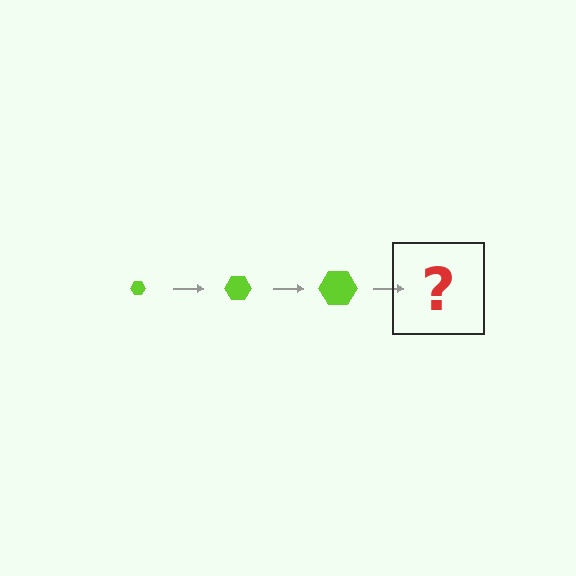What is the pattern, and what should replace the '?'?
The pattern is that the hexagon gets progressively larger each step. The '?' should be a lime hexagon, larger than the previous one.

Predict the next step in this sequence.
The next step is a lime hexagon, larger than the previous one.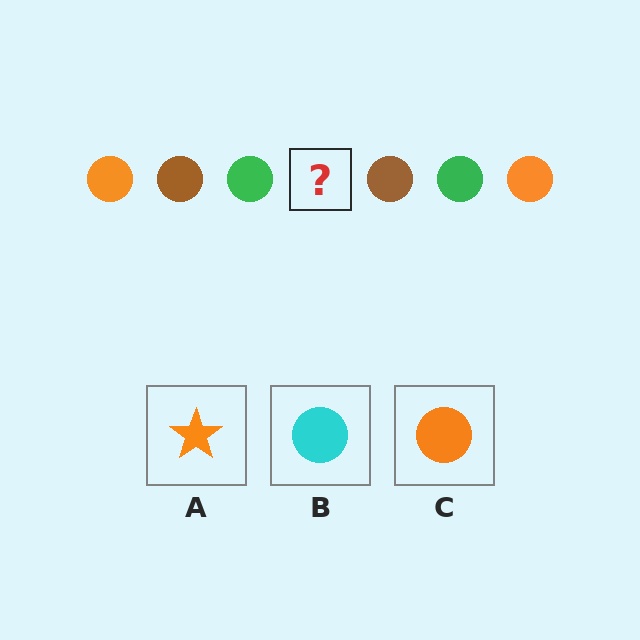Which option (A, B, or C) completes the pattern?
C.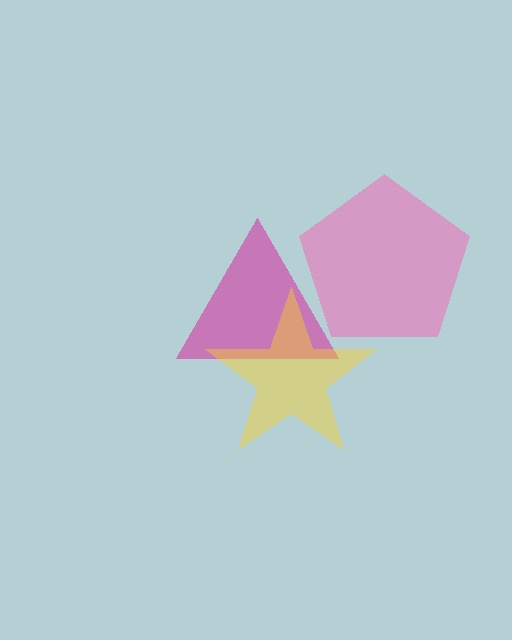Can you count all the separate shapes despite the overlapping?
Yes, there are 3 separate shapes.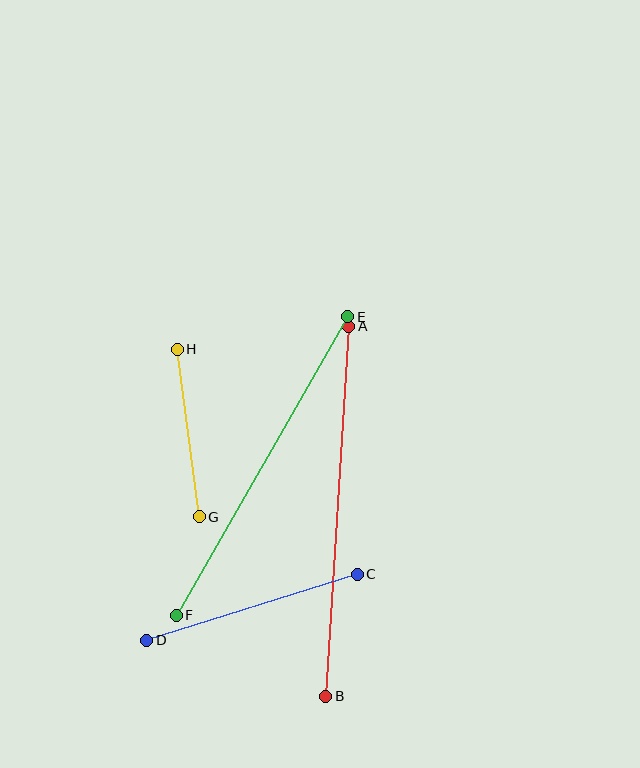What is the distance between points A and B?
The distance is approximately 371 pixels.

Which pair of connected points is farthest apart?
Points A and B are farthest apart.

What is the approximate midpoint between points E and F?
The midpoint is at approximately (262, 466) pixels.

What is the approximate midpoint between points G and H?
The midpoint is at approximately (188, 433) pixels.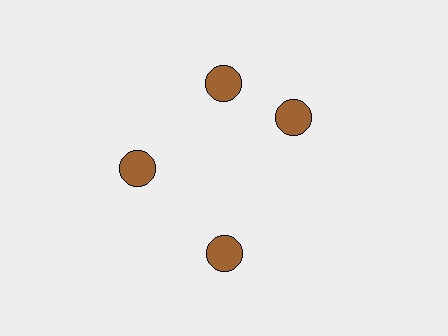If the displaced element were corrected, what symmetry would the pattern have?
It would have 4-fold rotational symmetry — the pattern would map onto itself every 90 degrees.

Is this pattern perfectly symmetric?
No. The 4 brown circles are arranged in a ring, but one element near the 3 o'clock position is rotated out of alignment along the ring, breaking the 4-fold rotational symmetry.